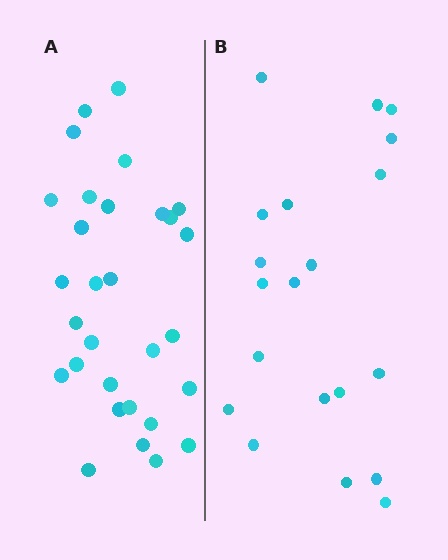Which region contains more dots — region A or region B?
Region A (the left region) has more dots.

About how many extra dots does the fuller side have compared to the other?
Region A has roughly 10 or so more dots than region B.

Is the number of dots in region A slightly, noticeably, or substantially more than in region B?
Region A has substantially more. The ratio is roughly 1.5 to 1.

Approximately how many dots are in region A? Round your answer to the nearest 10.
About 30 dots.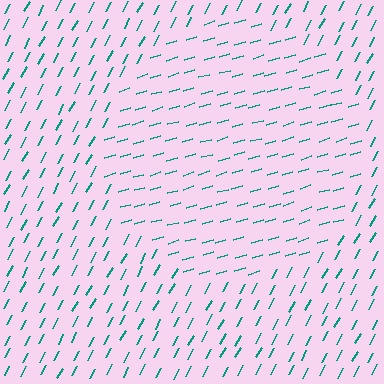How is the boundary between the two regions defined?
The boundary is defined purely by a change in line orientation (approximately 45 degrees difference). All lines are the same color and thickness.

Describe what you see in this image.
The image is filled with small teal line segments. A circle region in the image has lines oriented differently from the surrounding lines, creating a visible texture boundary.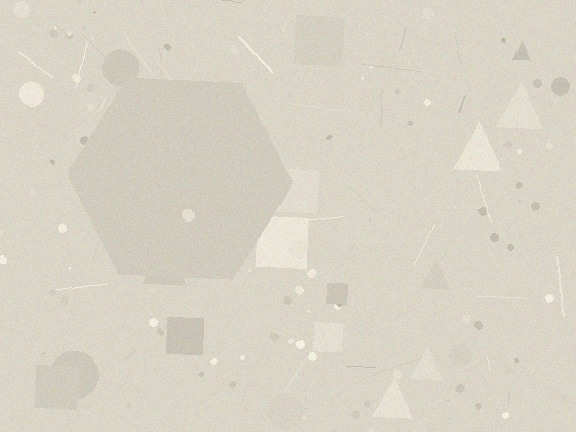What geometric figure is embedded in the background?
A hexagon is embedded in the background.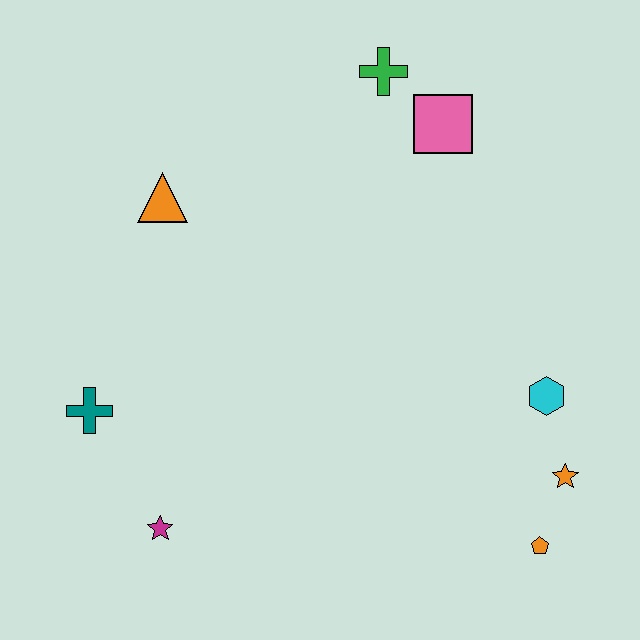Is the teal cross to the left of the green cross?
Yes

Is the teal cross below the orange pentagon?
No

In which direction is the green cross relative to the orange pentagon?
The green cross is above the orange pentagon.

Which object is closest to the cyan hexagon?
The orange star is closest to the cyan hexagon.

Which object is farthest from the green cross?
The magenta star is farthest from the green cross.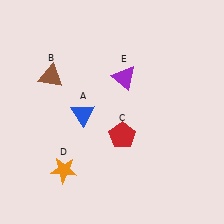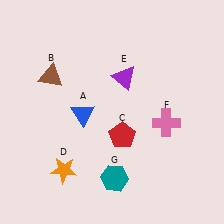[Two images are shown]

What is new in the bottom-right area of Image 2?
A pink cross (F) was added in the bottom-right area of Image 2.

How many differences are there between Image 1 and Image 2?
There are 2 differences between the two images.